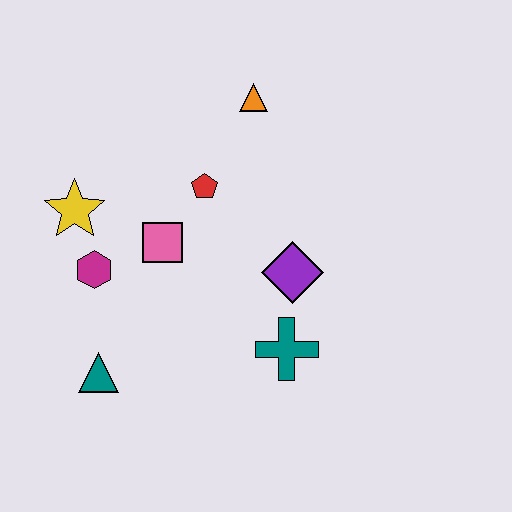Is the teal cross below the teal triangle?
No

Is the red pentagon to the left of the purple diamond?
Yes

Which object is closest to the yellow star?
The magenta hexagon is closest to the yellow star.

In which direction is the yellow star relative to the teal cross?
The yellow star is to the left of the teal cross.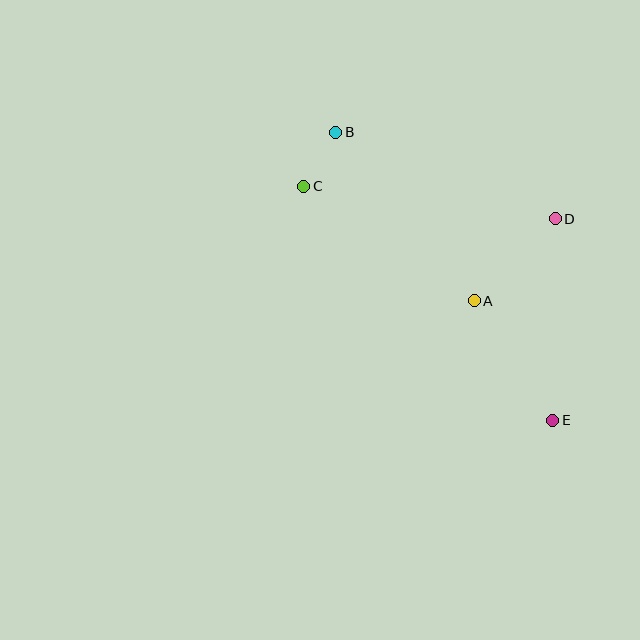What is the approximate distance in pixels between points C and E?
The distance between C and E is approximately 342 pixels.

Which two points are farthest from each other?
Points B and E are farthest from each other.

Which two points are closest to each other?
Points B and C are closest to each other.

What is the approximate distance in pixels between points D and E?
The distance between D and E is approximately 202 pixels.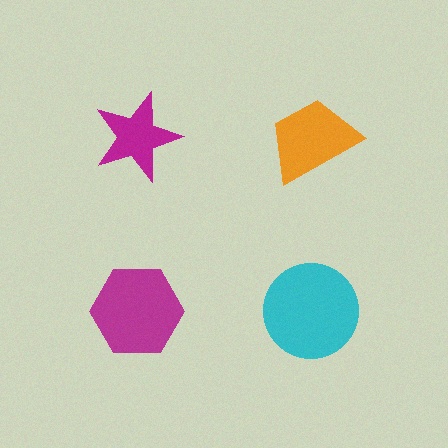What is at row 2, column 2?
A cyan circle.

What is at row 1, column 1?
A magenta star.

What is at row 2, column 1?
A magenta hexagon.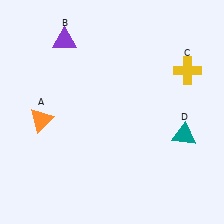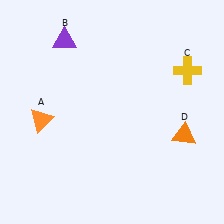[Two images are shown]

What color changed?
The triangle (D) changed from teal in Image 1 to orange in Image 2.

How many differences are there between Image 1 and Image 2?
There is 1 difference between the two images.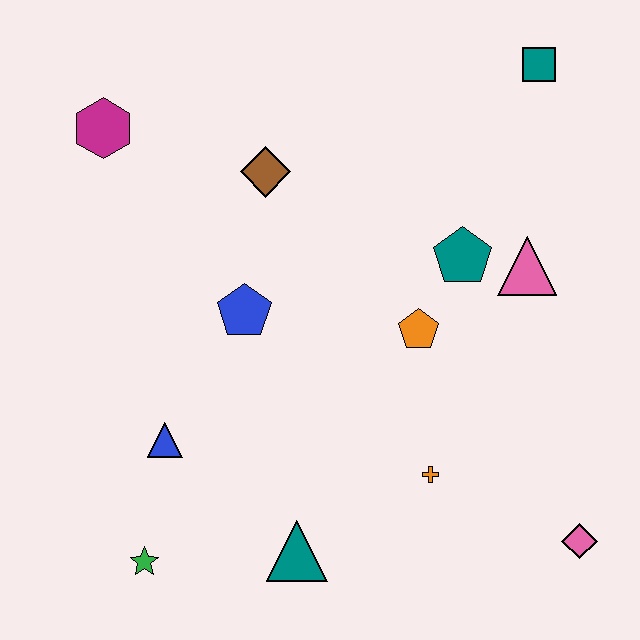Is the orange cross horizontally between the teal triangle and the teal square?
Yes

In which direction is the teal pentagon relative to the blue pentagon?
The teal pentagon is to the right of the blue pentagon.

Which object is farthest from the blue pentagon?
The pink diamond is farthest from the blue pentagon.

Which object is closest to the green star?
The blue triangle is closest to the green star.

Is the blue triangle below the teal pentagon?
Yes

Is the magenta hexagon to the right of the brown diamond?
No